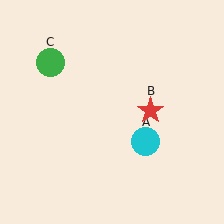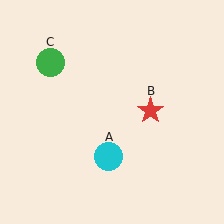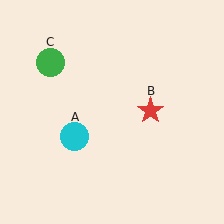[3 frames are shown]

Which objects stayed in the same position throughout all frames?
Red star (object B) and green circle (object C) remained stationary.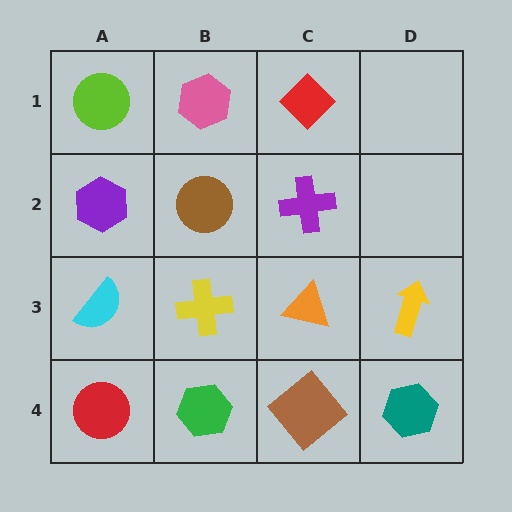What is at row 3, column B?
A yellow cross.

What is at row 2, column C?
A purple cross.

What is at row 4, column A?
A red circle.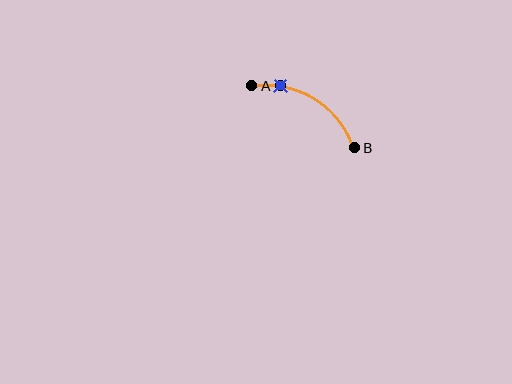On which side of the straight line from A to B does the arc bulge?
The arc bulges above the straight line connecting A and B.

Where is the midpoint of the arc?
The arc midpoint is the point on the curve farthest from the straight line joining A and B. It sits above that line.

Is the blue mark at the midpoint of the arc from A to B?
No. The blue mark lies on the arc but is closer to endpoint A. The arc midpoint would be at the point on the curve equidistant along the arc from both A and B.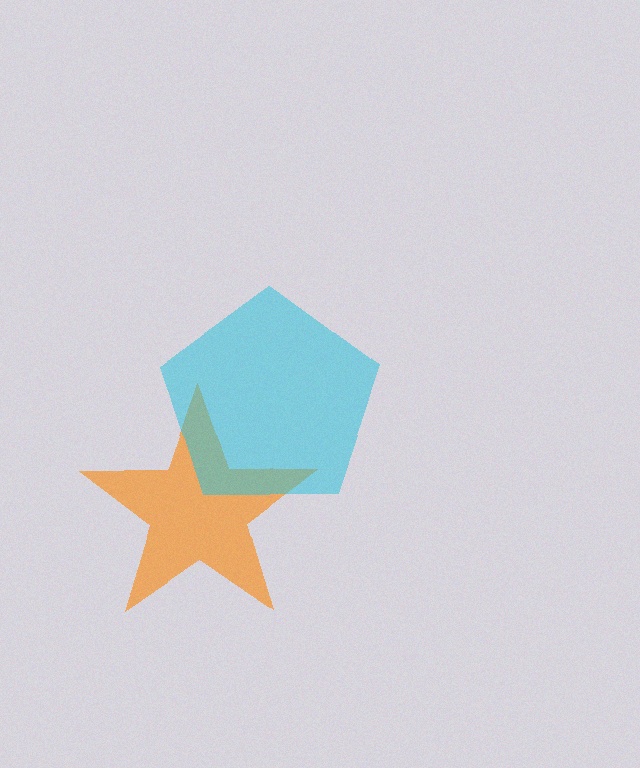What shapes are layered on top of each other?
The layered shapes are: an orange star, a cyan pentagon.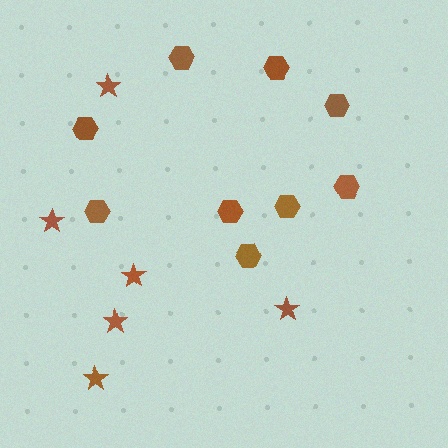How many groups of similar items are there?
There are 2 groups: one group of stars (6) and one group of hexagons (9).